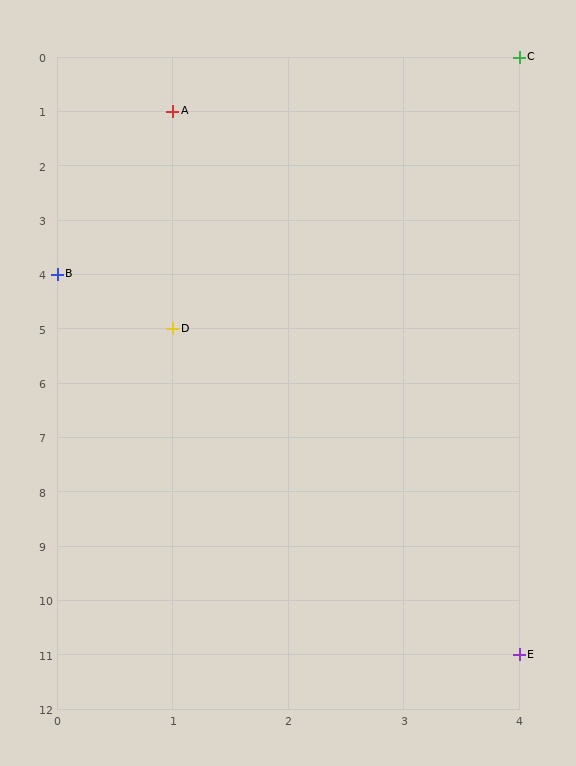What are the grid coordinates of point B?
Point B is at grid coordinates (0, 4).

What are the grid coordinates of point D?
Point D is at grid coordinates (1, 5).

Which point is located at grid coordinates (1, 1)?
Point A is at (1, 1).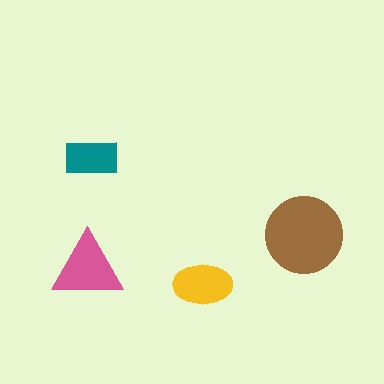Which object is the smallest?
The teal rectangle.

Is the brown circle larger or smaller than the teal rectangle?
Larger.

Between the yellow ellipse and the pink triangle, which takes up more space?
The pink triangle.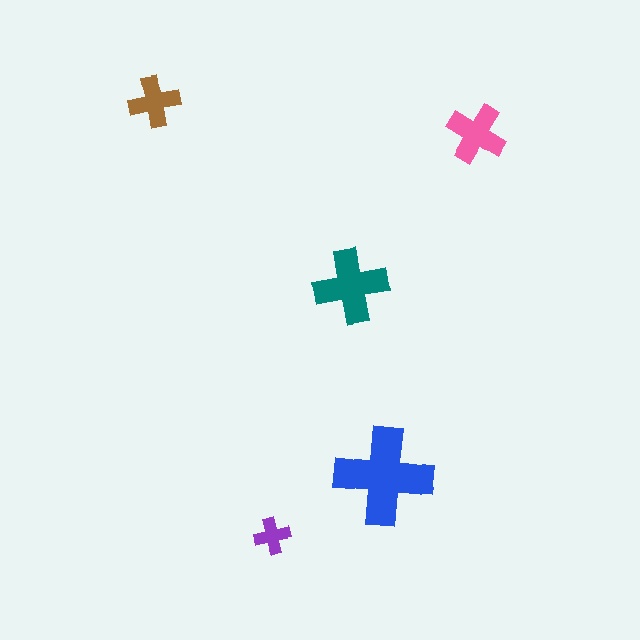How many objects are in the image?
There are 5 objects in the image.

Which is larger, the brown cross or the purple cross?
The brown one.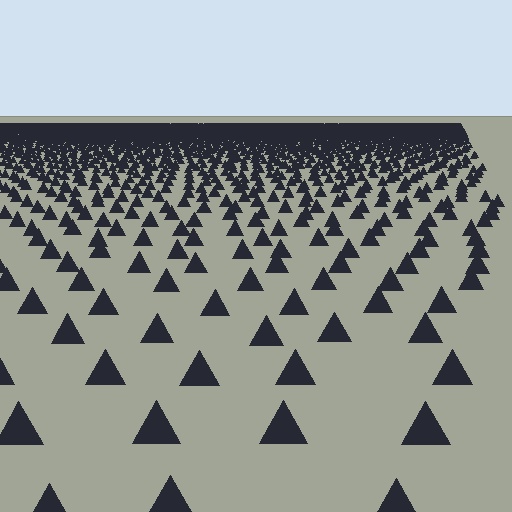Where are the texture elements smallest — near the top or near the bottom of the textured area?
Near the top.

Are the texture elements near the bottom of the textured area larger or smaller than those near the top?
Larger. Near the bottom, elements are closer to the viewer and appear at a bigger on-screen size.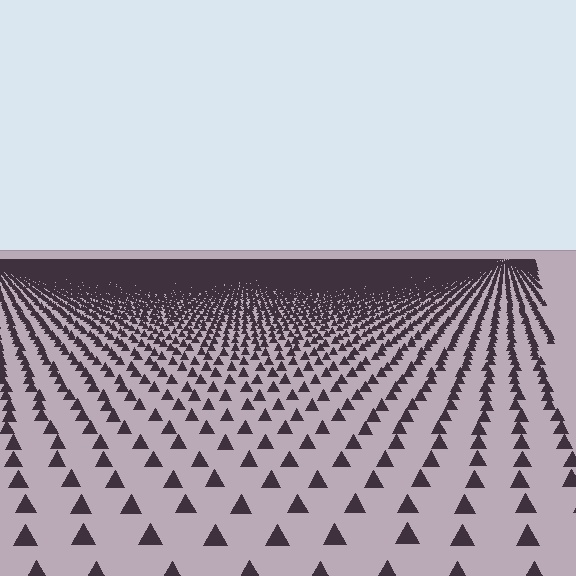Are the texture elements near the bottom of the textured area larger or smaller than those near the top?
Larger. Near the bottom, elements are closer to the viewer and appear at a bigger on-screen size.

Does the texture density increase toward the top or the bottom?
Density increases toward the top.